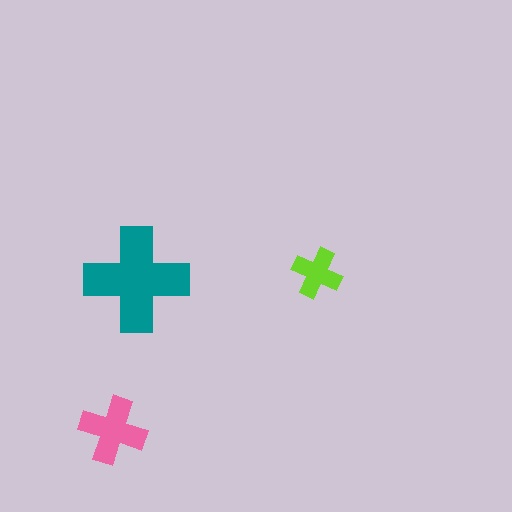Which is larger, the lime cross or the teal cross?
The teal one.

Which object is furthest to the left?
The pink cross is leftmost.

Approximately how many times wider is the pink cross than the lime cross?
About 1.5 times wider.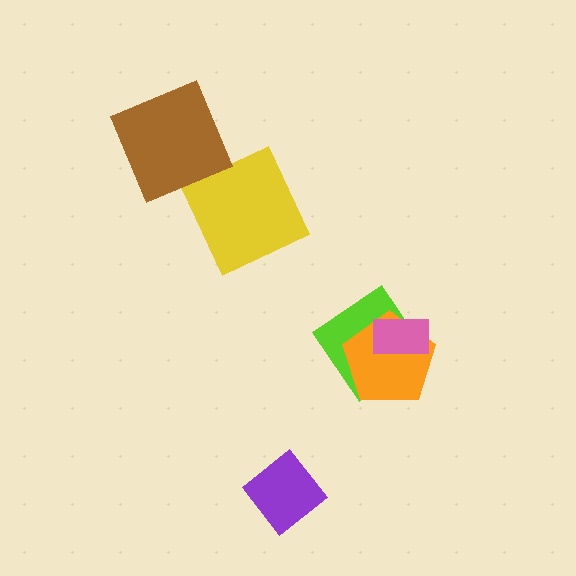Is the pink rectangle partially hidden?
No, no other shape covers it.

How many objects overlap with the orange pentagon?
2 objects overlap with the orange pentagon.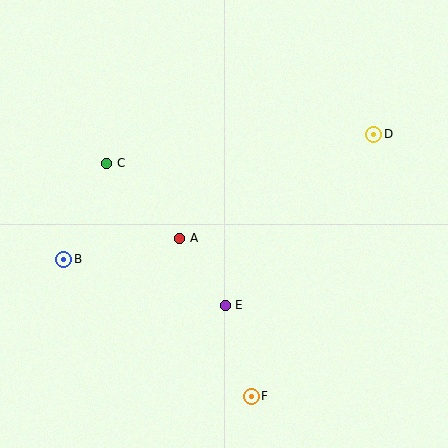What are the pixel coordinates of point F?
Point F is at (251, 396).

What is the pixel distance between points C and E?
The distance between C and E is 185 pixels.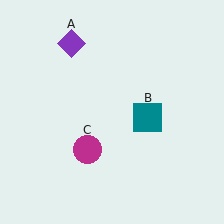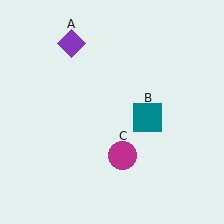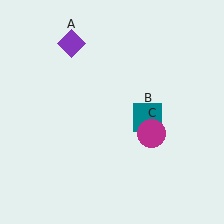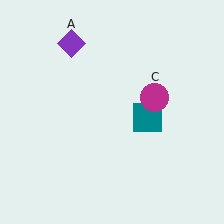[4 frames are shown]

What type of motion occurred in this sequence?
The magenta circle (object C) rotated counterclockwise around the center of the scene.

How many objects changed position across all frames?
1 object changed position: magenta circle (object C).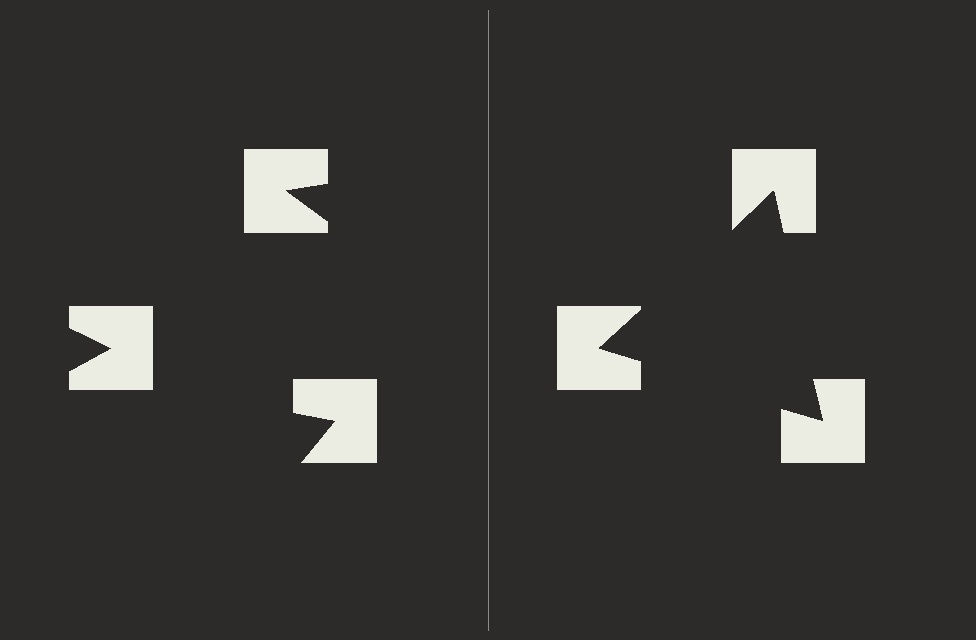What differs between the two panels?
The notched squares are positioned identically on both sides; only the wedge orientations differ. On the right they align to a triangle; on the left they are misaligned.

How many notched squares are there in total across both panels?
6 — 3 on each side.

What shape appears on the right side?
An illusory triangle.